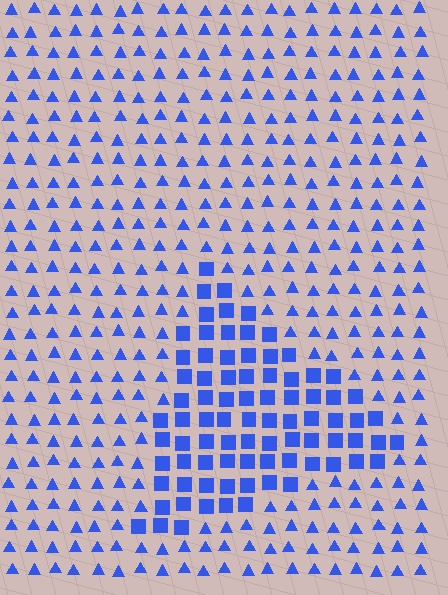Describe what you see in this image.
The image is filled with small blue elements arranged in a uniform grid. A triangle-shaped region contains squares, while the surrounding area contains triangles. The boundary is defined purely by the change in element shape.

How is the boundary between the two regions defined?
The boundary is defined by a change in element shape: squares inside vs. triangles outside. All elements share the same color and spacing.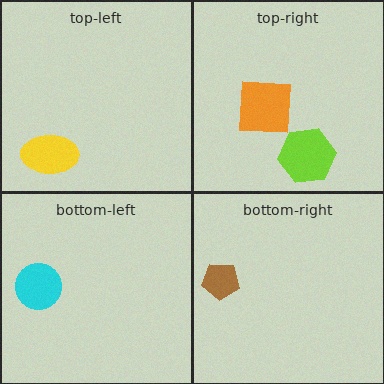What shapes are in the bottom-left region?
The cyan circle.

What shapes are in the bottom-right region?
The brown pentagon.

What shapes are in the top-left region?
The yellow ellipse.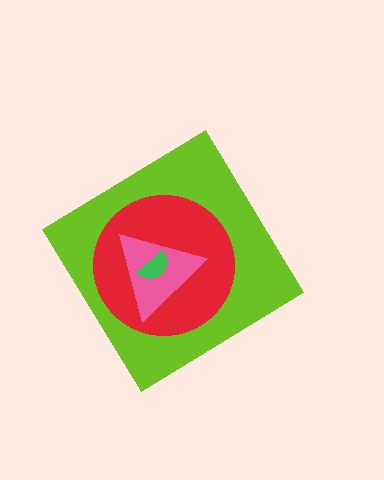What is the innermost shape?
The green semicircle.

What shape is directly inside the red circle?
The pink triangle.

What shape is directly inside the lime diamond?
The red circle.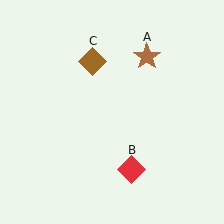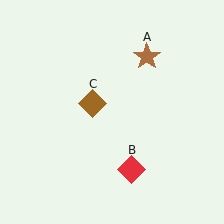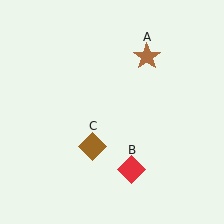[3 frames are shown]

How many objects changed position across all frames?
1 object changed position: brown diamond (object C).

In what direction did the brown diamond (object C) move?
The brown diamond (object C) moved down.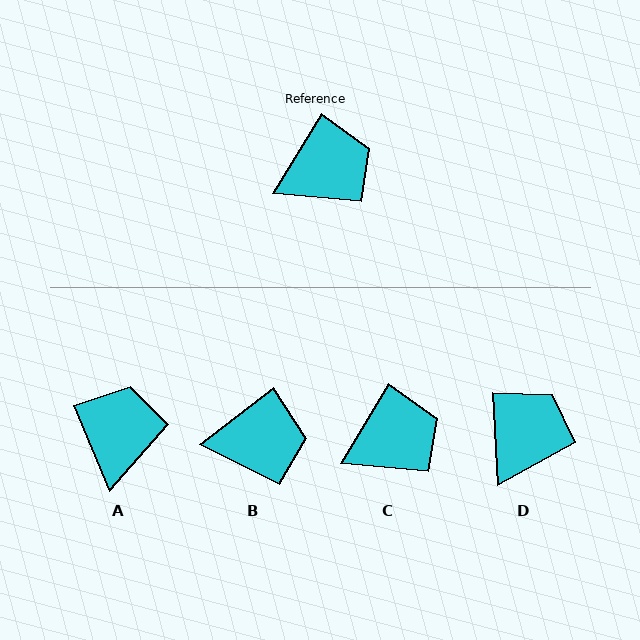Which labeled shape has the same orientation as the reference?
C.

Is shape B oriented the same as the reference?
No, it is off by about 21 degrees.